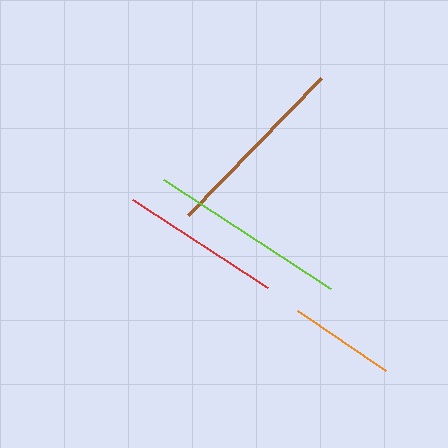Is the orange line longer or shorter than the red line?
The red line is longer than the orange line.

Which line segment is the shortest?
The orange line is the shortest at approximately 107 pixels.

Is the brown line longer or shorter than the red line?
The brown line is longer than the red line.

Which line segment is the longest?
The lime line is the longest at approximately 199 pixels.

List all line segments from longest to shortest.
From longest to shortest: lime, brown, red, orange.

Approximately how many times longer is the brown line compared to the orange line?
The brown line is approximately 1.8 times the length of the orange line.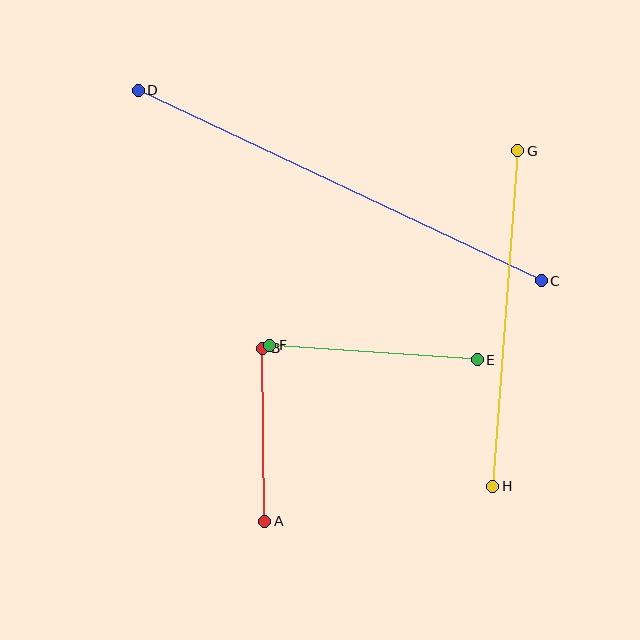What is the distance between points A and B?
The distance is approximately 173 pixels.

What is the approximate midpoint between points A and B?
The midpoint is at approximately (264, 435) pixels.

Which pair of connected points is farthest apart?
Points C and D are farthest apart.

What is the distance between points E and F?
The distance is approximately 208 pixels.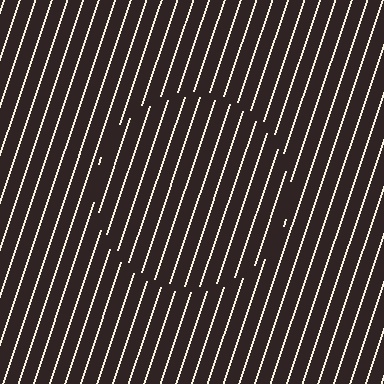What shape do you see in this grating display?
An illusory circle. The interior of the shape contains the same grating, shifted by half a period — the contour is defined by the phase discontinuity where line-ends from the inner and outer gratings abut.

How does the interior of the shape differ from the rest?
The interior of the shape contains the same grating, shifted by half a period — the contour is defined by the phase discontinuity where line-ends from the inner and outer gratings abut.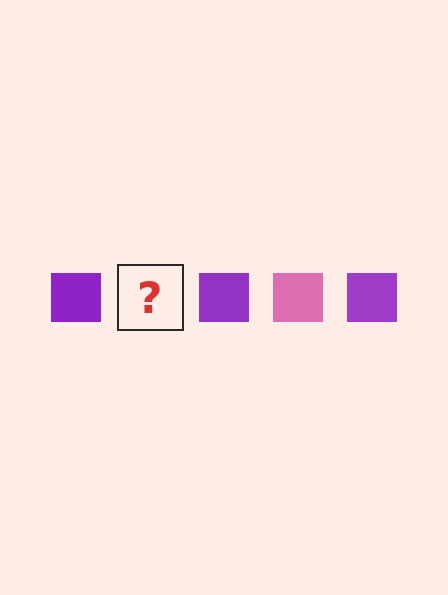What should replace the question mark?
The question mark should be replaced with a pink square.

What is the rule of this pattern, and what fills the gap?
The rule is that the pattern cycles through purple, pink squares. The gap should be filled with a pink square.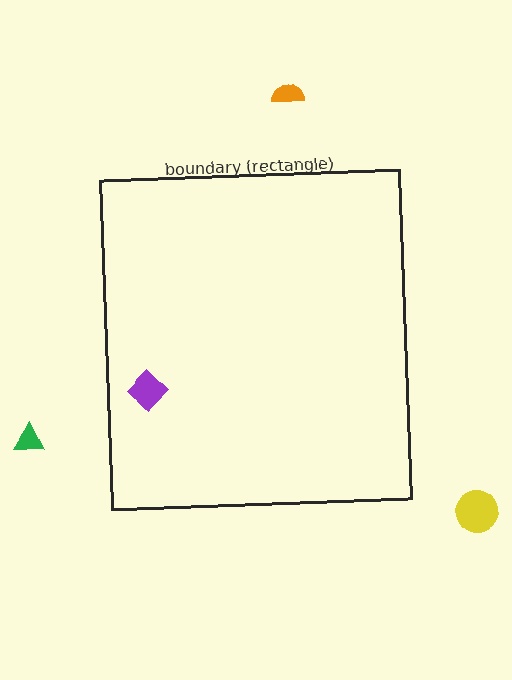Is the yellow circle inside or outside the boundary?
Outside.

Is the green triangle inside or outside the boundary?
Outside.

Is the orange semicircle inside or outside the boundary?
Outside.